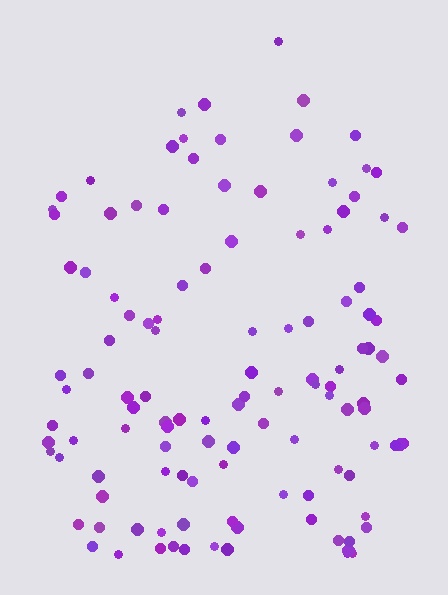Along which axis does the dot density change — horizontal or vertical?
Vertical.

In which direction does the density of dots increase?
From top to bottom, with the bottom side densest.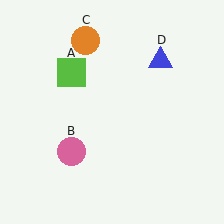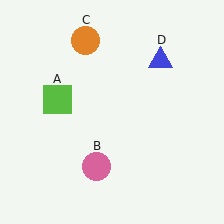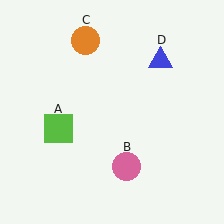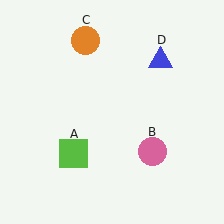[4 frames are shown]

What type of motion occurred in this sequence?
The lime square (object A), pink circle (object B) rotated counterclockwise around the center of the scene.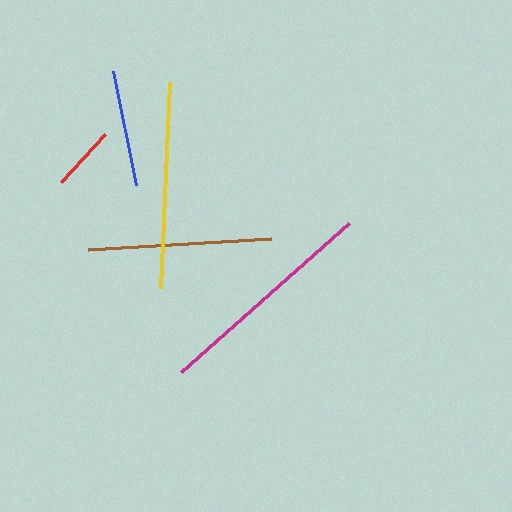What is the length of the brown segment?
The brown segment is approximately 183 pixels long.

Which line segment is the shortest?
The red line is the shortest at approximately 66 pixels.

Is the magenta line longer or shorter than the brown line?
The magenta line is longer than the brown line.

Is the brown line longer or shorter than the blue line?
The brown line is longer than the blue line.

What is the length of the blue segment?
The blue segment is approximately 116 pixels long.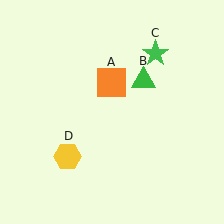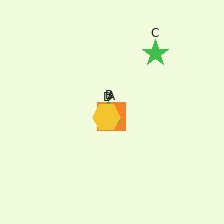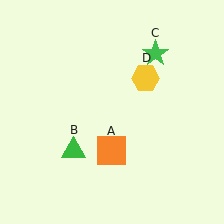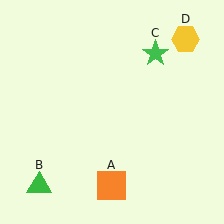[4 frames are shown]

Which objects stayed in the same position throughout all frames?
Green star (object C) remained stationary.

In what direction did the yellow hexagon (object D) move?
The yellow hexagon (object D) moved up and to the right.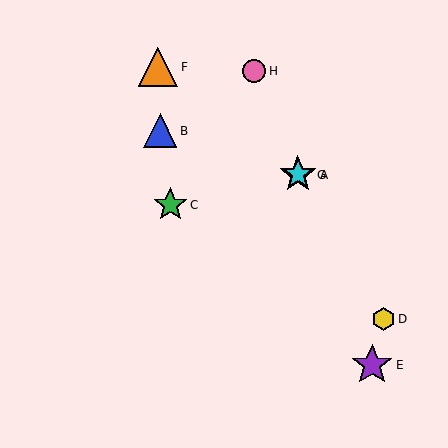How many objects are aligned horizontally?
2 objects (A, G) are aligned horizontally.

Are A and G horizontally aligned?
Yes, both are at y≈175.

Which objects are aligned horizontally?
Objects A, G are aligned horizontally.